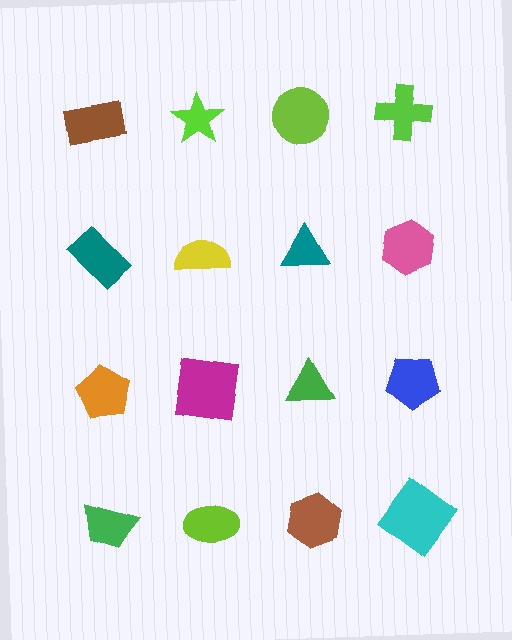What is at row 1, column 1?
A brown rectangle.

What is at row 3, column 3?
A green triangle.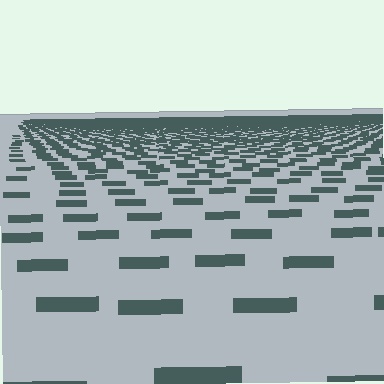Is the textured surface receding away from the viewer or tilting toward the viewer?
The surface is receding away from the viewer. Texture elements get smaller and denser toward the top.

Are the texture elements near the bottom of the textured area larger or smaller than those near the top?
Larger. Near the bottom, elements are closer to the viewer and appear at a bigger on-screen size.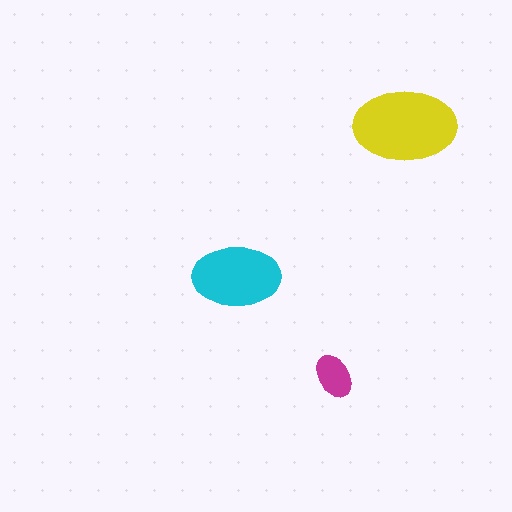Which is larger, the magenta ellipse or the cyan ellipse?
The cyan one.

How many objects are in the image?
There are 3 objects in the image.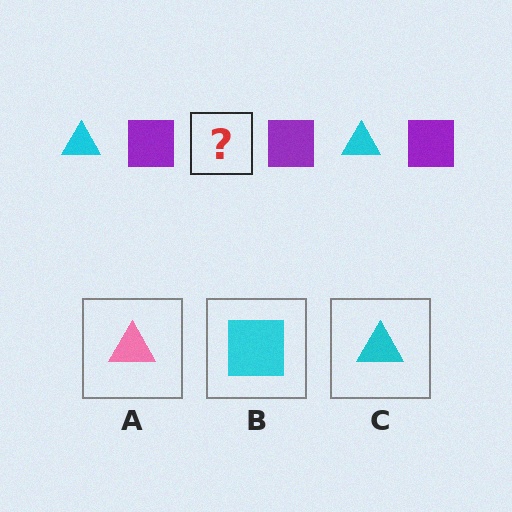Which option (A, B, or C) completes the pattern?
C.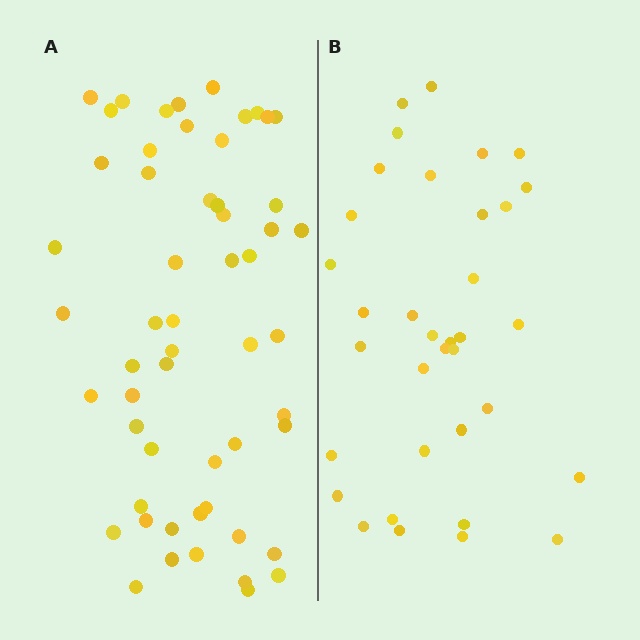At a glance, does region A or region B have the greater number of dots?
Region A (the left region) has more dots.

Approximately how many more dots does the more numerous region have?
Region A has approximately 20 more dots than region B.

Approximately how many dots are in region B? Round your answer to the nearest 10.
About 40 dots. (The exact count is 35, which rounds to 40.)